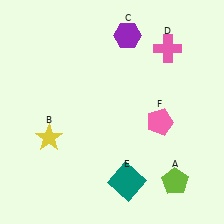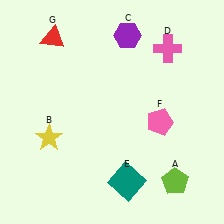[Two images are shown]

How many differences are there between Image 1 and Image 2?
There is 1 difference between the two images.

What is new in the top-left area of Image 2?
A red triangle (G) was added in the top-left area of Image 2.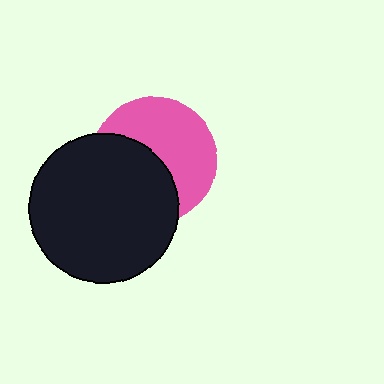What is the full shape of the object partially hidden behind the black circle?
The partially hidden object is a pink circle.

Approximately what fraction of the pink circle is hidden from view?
Roughly 46% of the pink circle is hidden behind the black circle.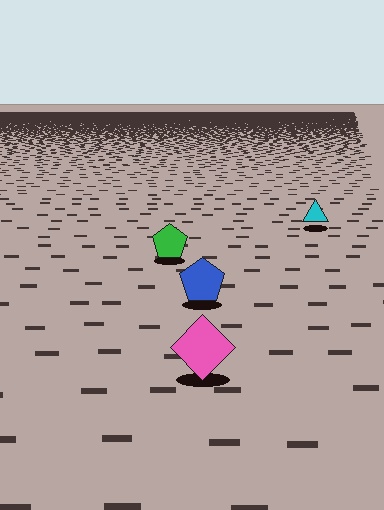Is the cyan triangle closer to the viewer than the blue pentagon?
No. The blue pentagon is closer — you can tell from the texture gradient: the ground texture is coarser near it.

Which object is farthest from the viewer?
The cyan triangle is farthest from the viewer. It appears smaller and the ground texture around it is denser.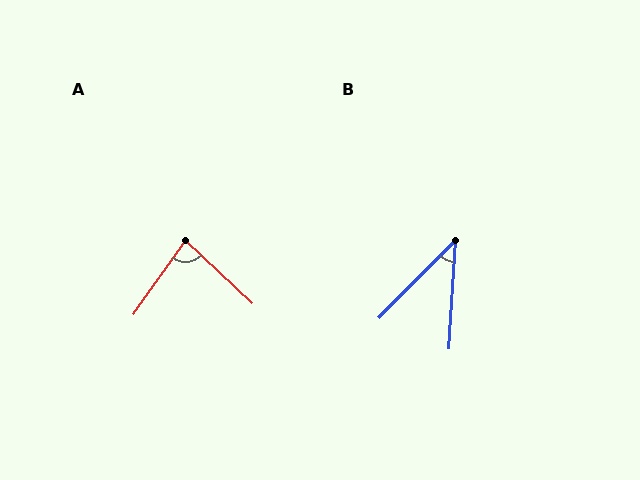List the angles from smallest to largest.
B (41°), A (82°).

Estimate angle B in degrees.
Approximately 41 degrees.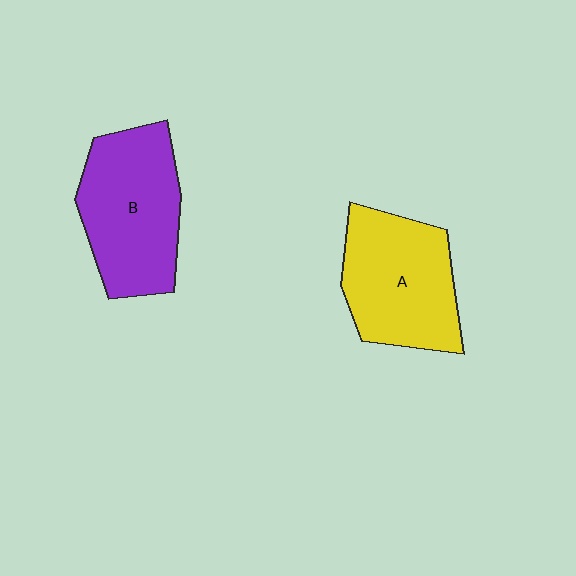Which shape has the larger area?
Shape B (purple).